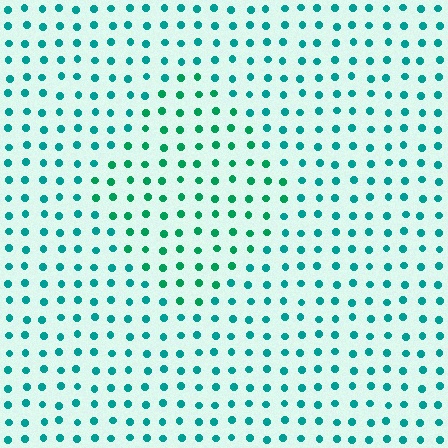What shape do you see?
I see a diamond.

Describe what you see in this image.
The image is filled with small teal elements in a uniform arrangement. A diamond-shaped region is visible where the elements are tinted to a slightly different hue, forming a subtle color boundary.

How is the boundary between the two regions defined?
The boundary is defined purely by a slight shift in hue (about 24 degrees). Spacing, size, and orientation are identical on both sides.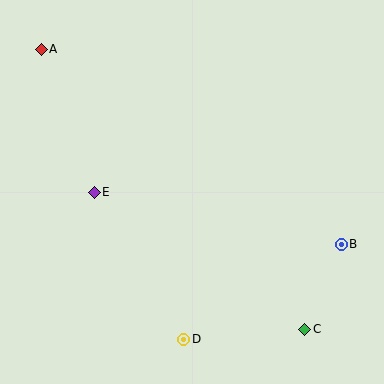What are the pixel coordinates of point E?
Point E is at (94, 192).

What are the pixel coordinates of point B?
Point B is at (341, 244).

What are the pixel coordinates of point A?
Point A is at (41, 49).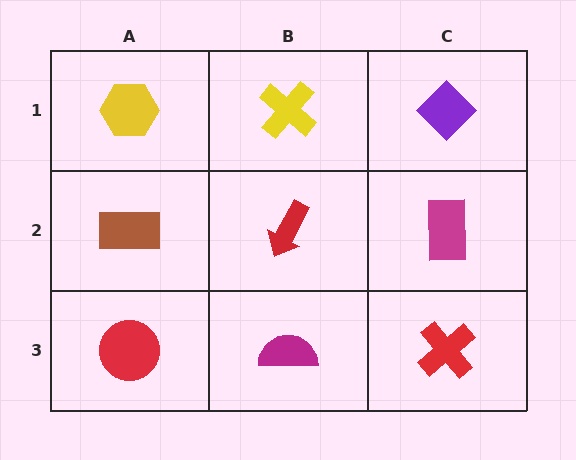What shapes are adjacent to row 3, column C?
A magenta rectangle (row 2, column C), a magenta semicircle (row 3, column B).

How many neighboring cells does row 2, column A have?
3.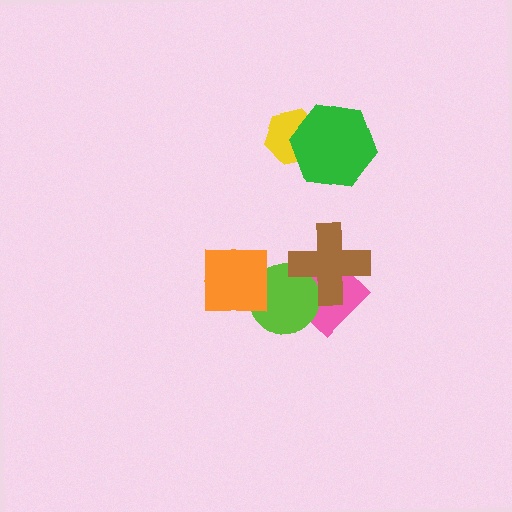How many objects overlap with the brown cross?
2 objects overlap with the brown cross.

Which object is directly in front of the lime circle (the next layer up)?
The orange square is directly in front of the lime circle.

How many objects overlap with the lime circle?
3 objects overlap with the lime circle.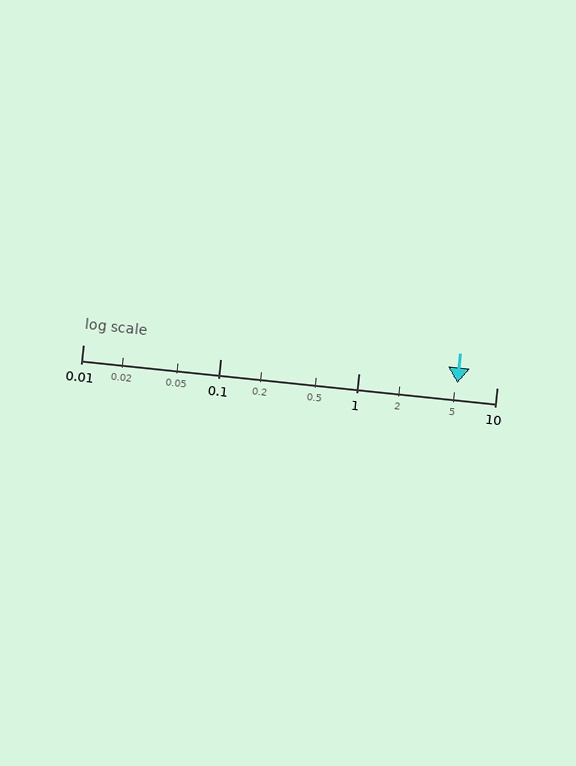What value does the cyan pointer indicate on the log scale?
The pointer indicates approximately 5.2.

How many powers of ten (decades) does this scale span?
The scale spans 3 decades, from 0.01 to 10.